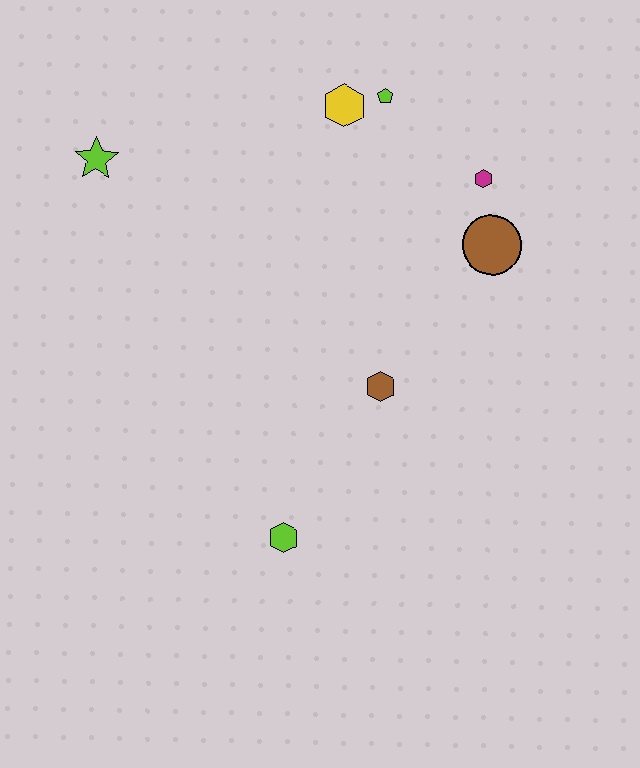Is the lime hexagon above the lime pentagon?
No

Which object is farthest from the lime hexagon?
The lime pentagon is farthest from the lime hexagon.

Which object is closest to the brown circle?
The magenta hexagon is closest to the brown circle.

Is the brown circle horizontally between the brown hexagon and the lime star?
No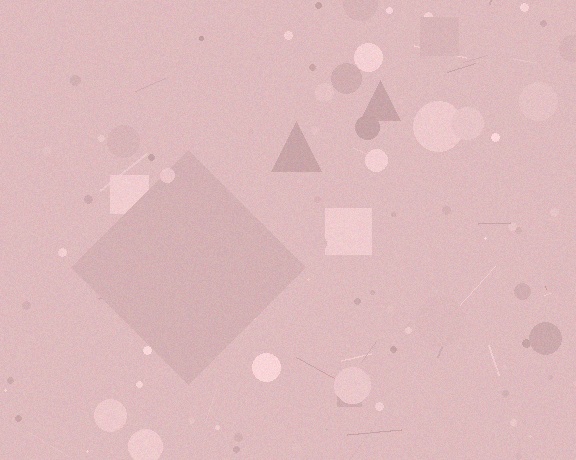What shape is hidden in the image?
A diamond is hidden in the image.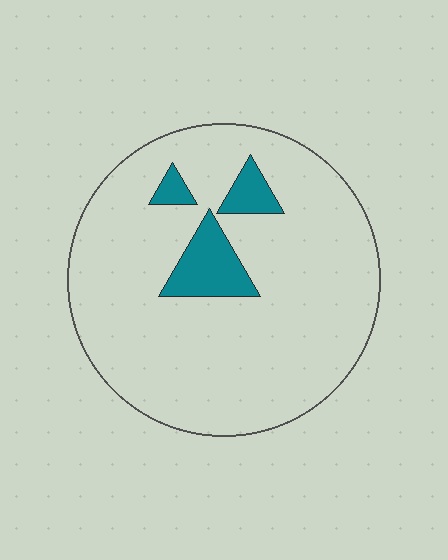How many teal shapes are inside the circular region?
3.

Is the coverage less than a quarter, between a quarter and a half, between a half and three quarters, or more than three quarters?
Less than a quarter.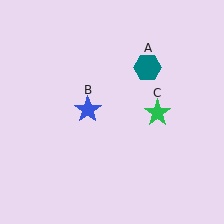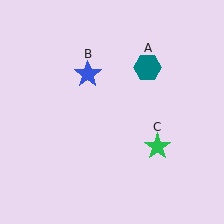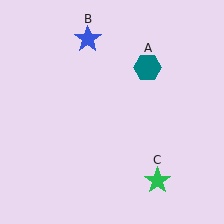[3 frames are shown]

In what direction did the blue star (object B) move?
The blue star (object B) moved up.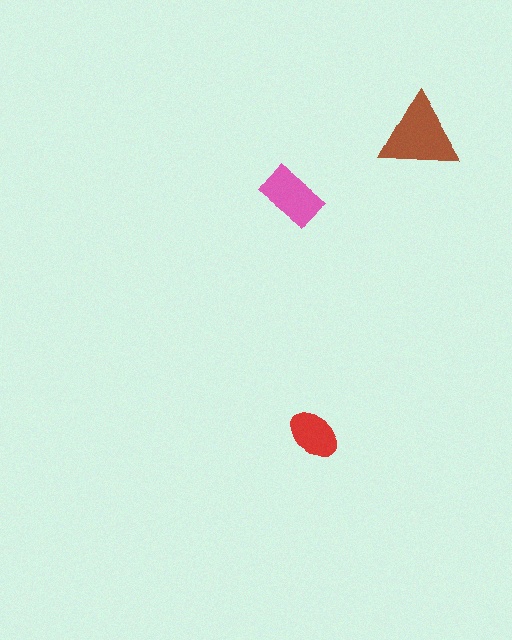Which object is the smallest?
The red ellipse.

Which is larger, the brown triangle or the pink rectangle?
The brown triangle.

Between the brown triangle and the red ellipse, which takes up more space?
The brown triangle.